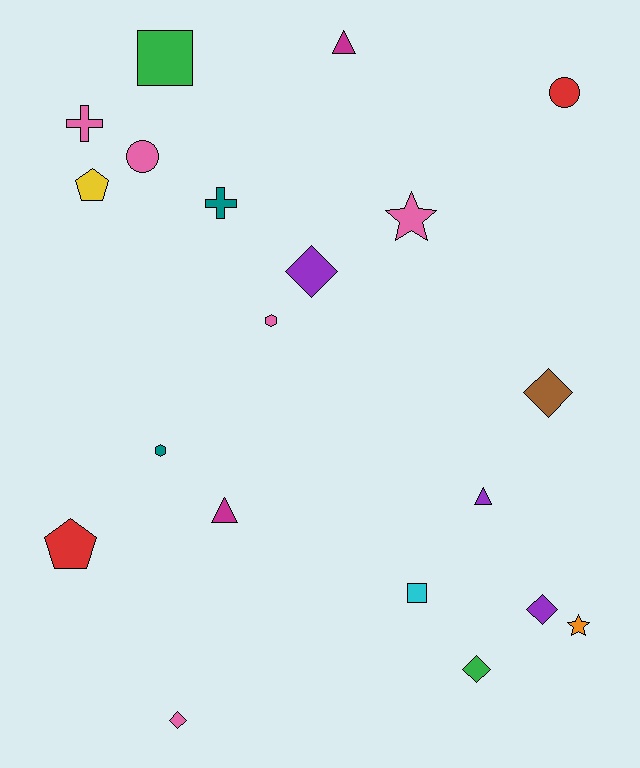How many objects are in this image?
There are 20 objects.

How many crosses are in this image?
There are 2 crosses.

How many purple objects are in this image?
There are 3 purple objects.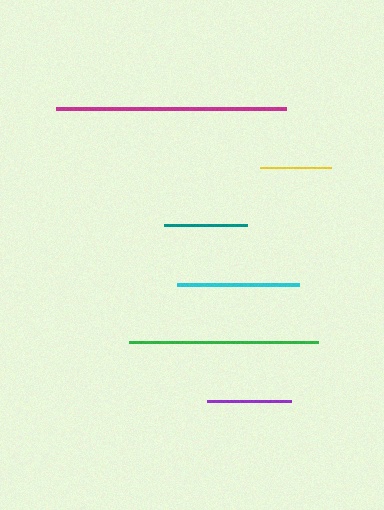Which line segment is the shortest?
The yellow line is the shortest at approximately 71 pixels.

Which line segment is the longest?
The magenta line is the longest at approximately 230 pixels.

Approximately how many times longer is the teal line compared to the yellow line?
The teal line is approximately 1.2 times the length of the yellow line.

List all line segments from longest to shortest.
From longest to shortest: magenta, green, cyan, purple, teal, yellow.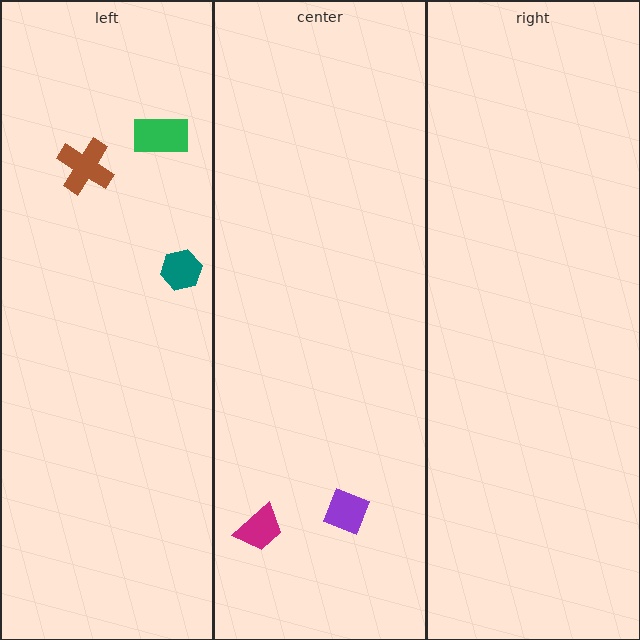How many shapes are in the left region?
3.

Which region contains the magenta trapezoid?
The center region.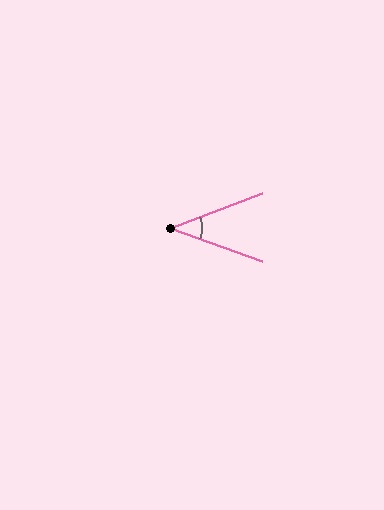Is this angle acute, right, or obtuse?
It is acute.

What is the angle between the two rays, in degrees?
Approximately 40 degrees.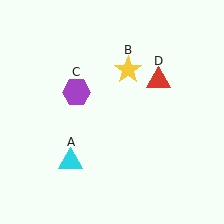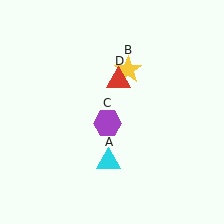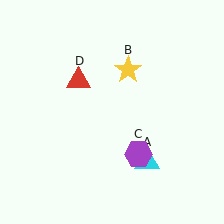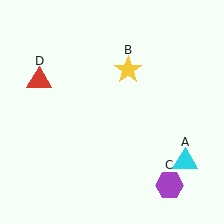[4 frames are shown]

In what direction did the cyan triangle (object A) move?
The cyan triangle (object A) moved right.